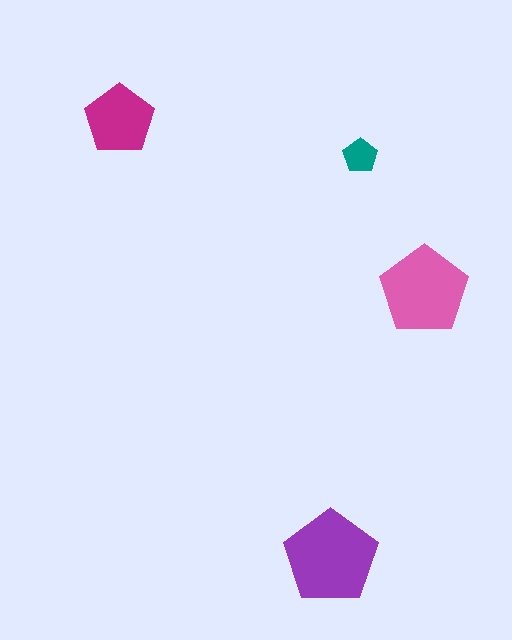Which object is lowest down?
The purple pentagon is bottommost.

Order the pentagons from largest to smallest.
the purple one, the pink one, the magenta one, the teal one.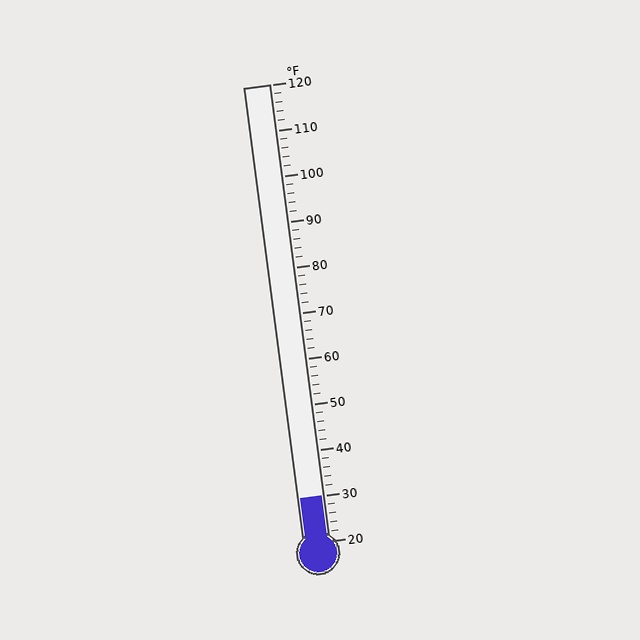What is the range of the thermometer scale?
The thermometer scale ranges from 20°F to 120°F.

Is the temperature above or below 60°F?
The temperature is below 60°F.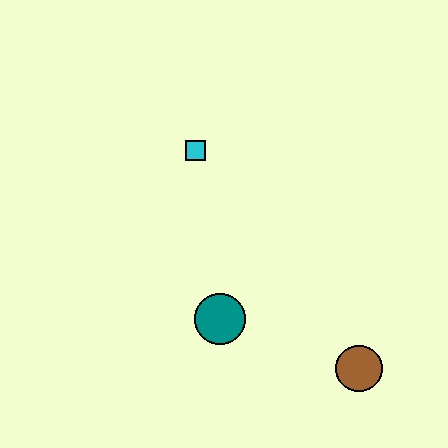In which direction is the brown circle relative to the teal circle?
The brown circle is to the right of the teal circle.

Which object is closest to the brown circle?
The teal circle is closest to the brown circle.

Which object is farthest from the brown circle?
The cyan square is farthest from the brown circle.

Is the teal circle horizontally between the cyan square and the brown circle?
Yes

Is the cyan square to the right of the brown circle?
No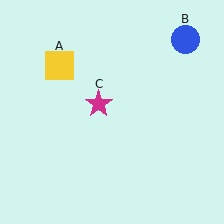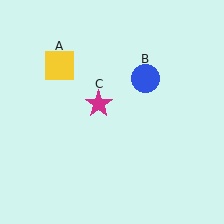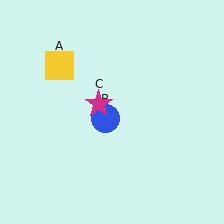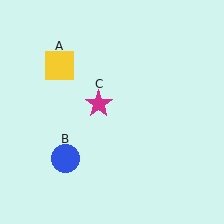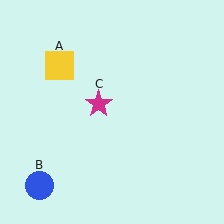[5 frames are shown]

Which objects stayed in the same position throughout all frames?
Yellow square (object A) and magenta star (object C) remained stationary.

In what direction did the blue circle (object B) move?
The blue circle (object B) moved down and to the left.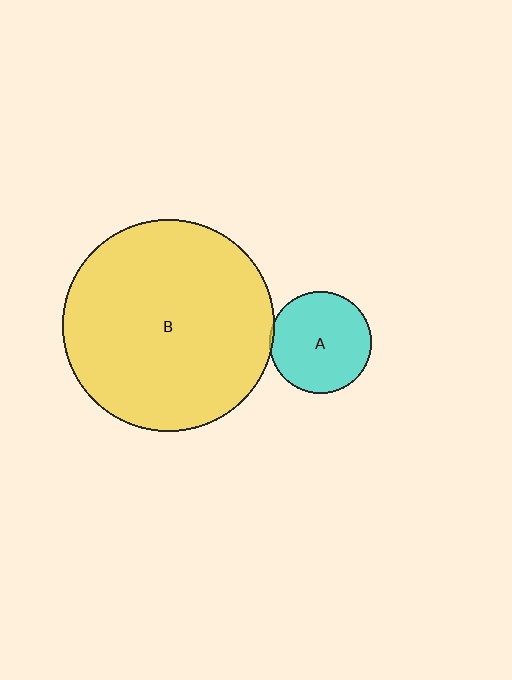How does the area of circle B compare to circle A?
Approximately 4.3 times.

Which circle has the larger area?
Circle B (yellow).